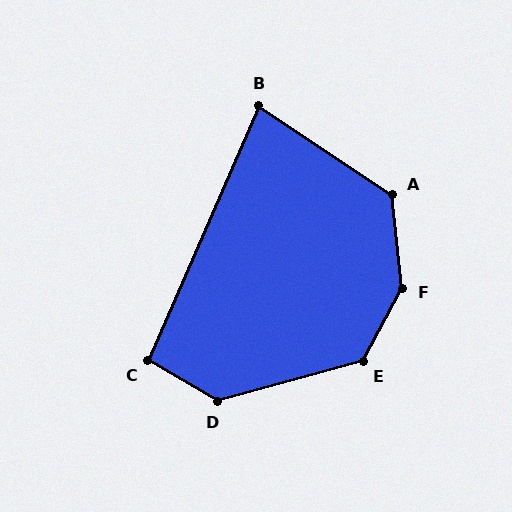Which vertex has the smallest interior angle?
B, at approximately 80 degrees.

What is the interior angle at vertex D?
Approximately 134 degrees (obtuse).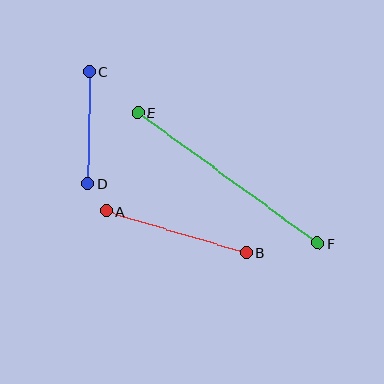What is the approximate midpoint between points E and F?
The midpoint is at approximately (228, 178) pixels.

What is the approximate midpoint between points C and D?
The midpoint is at approximately (89, 128) pixels.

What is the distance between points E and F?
The distance is approximately 222 pixels.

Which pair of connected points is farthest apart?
Points E and F are farthest apart.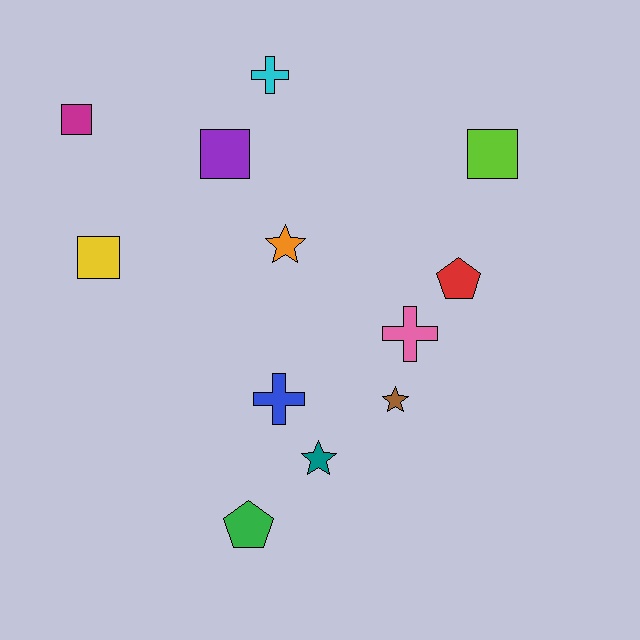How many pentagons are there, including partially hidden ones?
There are 2 pentagons.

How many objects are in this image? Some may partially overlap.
There are 12 objects.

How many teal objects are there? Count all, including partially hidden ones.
There is 1 teal object.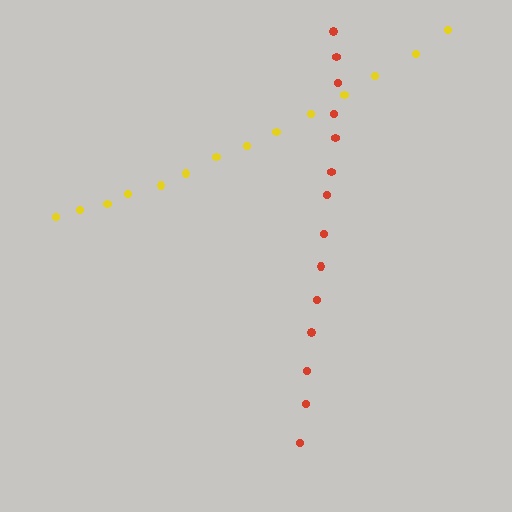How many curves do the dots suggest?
There are 2 distinct paths.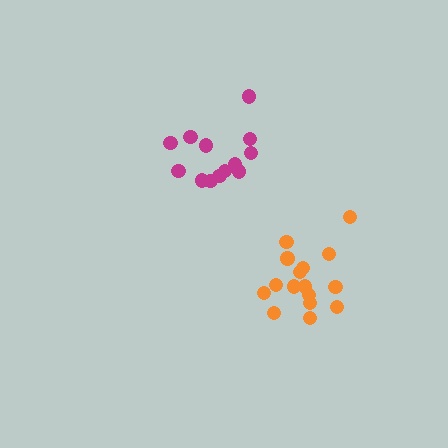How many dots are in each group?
Group 1: 13 dots, Group 2: 16 dots (29 total).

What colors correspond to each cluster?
The clusters are colored: magenta, orange.